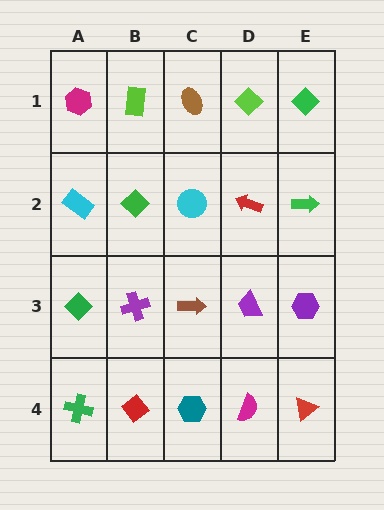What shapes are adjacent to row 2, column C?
A brown ellipse (row 1, column C), a brown arrow (row 3, column C), a green diamond (row 2, column B), a red arrow (row 2, column D).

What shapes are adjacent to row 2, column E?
A green diamond (row 1, column E), a purple hexagon (row 3, column E), a red arrow (row 2, column D).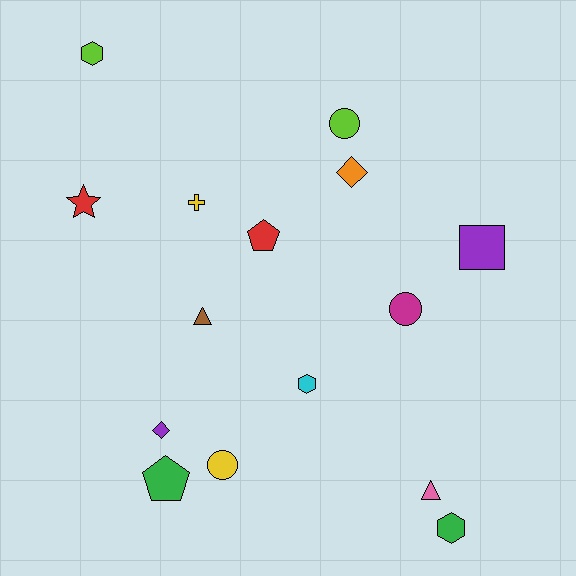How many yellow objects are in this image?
There are 2 yellow objects.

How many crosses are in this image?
There is 1 cross.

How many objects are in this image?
There are 15 objects.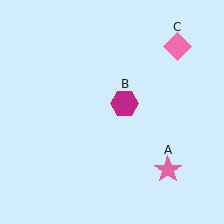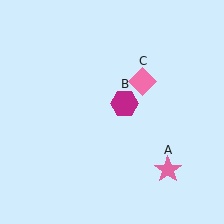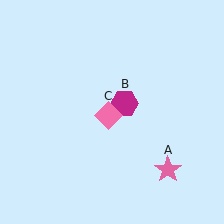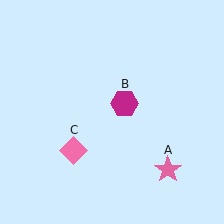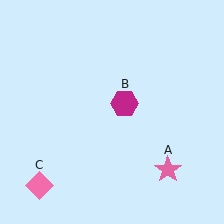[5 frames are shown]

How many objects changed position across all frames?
1 object changed position: pink diamond (object C).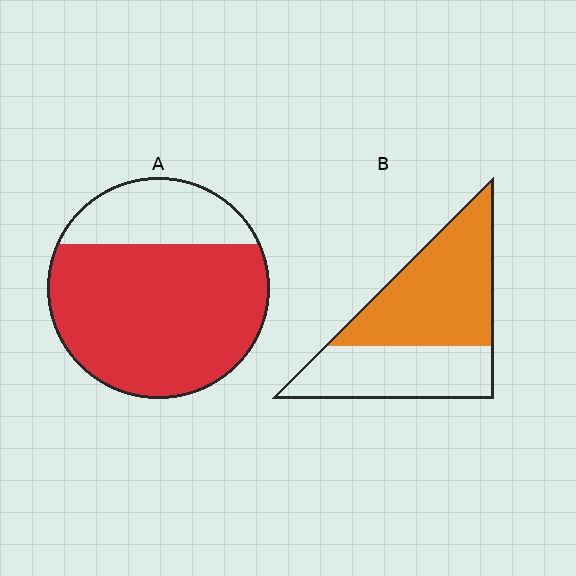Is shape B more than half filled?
Yes.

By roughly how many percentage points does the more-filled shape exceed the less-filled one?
By roughly 15 percentage points (A over B).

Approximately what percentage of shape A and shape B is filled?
A is approximately 75% and B is approximately 60%.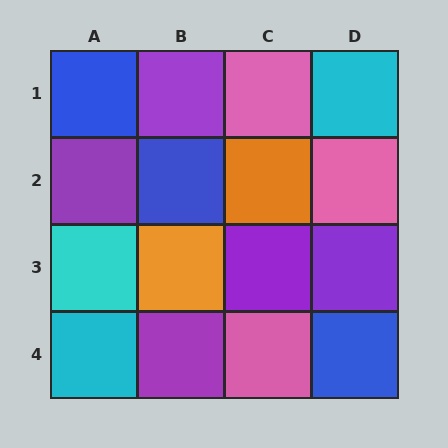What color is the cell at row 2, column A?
Purple.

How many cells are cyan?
3 cells are cyan.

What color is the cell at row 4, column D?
Blue.